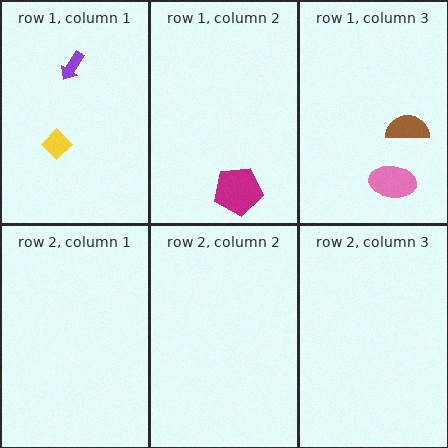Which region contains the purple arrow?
The row 1, column 1 region.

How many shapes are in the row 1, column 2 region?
1.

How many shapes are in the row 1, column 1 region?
2.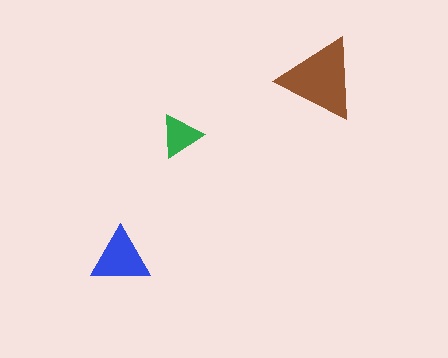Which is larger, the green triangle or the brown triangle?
The brown one.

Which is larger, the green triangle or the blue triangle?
The blue one.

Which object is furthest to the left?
The blue triangle is leftmost.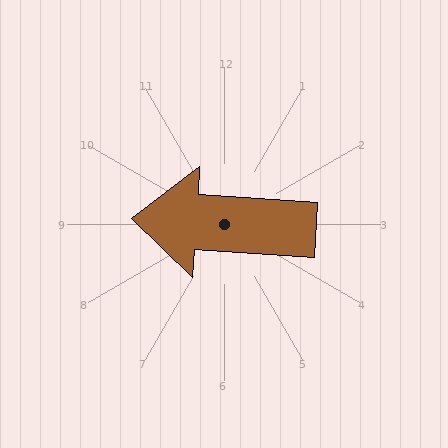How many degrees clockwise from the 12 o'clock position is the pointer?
Approximately 274 degrees.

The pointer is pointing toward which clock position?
Roughly 9 o'clock.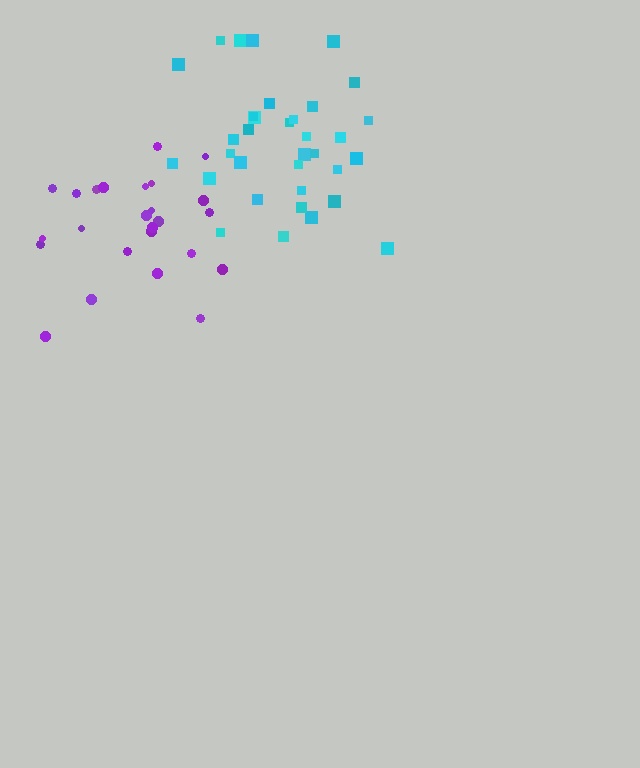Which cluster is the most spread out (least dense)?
Purple.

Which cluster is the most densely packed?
Cyan.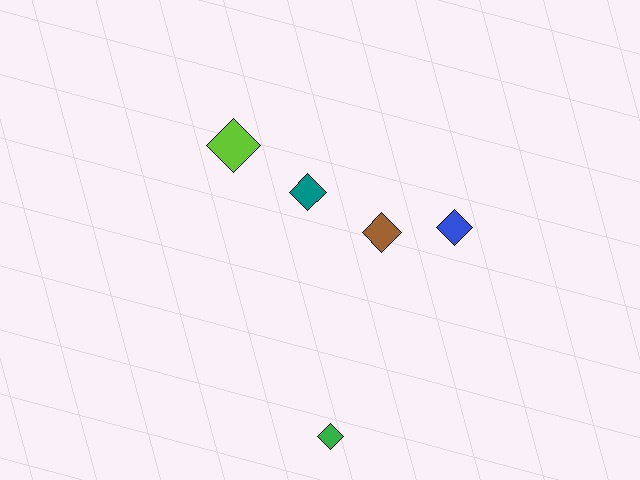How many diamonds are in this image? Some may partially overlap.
There are 5 diamonds.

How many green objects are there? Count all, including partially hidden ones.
There is 1 green object.